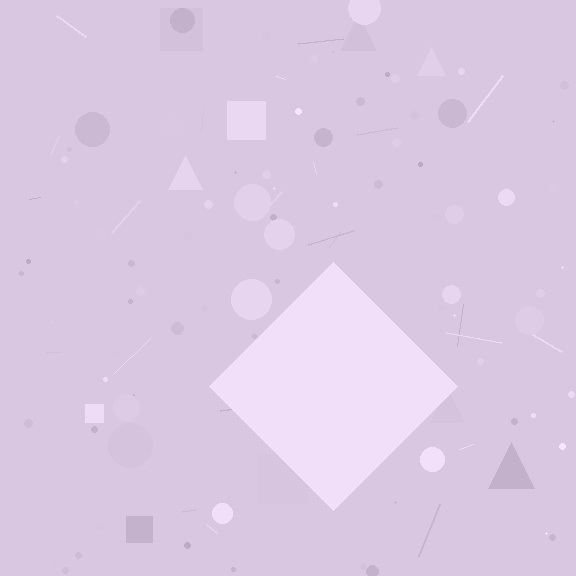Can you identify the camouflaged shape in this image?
The camouflaged shape is a diamond.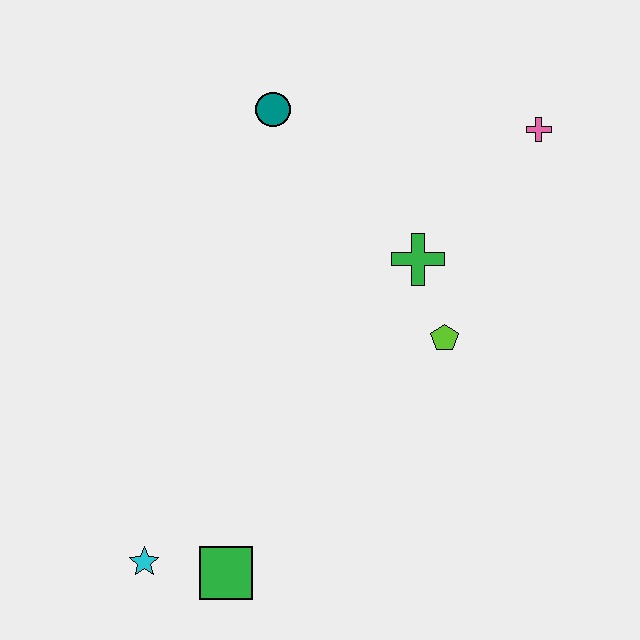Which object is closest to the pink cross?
The green cross is closest to the pink cross.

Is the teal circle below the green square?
No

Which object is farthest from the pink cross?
The cyan star is farthest from the pink cross.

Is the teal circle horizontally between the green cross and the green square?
Yes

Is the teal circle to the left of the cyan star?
No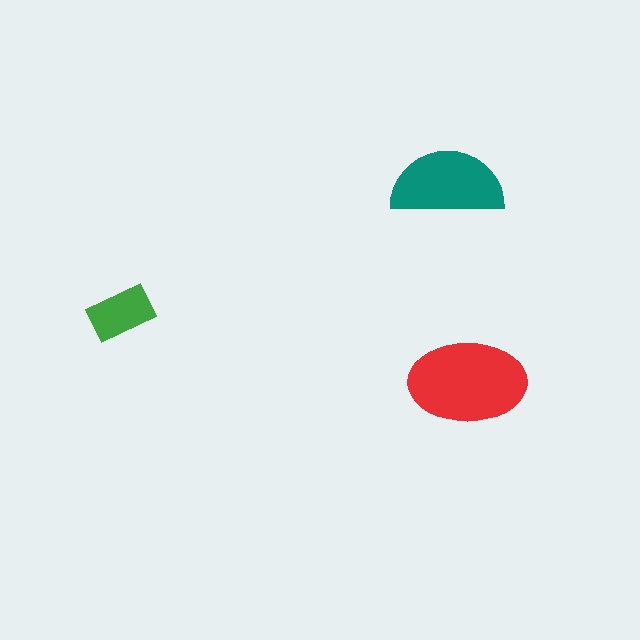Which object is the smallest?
The green rectangle.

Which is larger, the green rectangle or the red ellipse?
The red ellipse.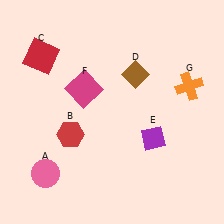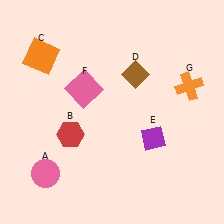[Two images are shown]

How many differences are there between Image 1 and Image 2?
There are 2 differences between the two images.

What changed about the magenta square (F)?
In Image 1, F is magenta. In Image 2, it changed to pink.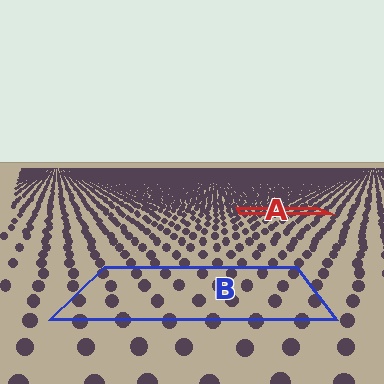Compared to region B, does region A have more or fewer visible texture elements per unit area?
Region A has more texture elements per unit area — they are packed more densely because it is farther away.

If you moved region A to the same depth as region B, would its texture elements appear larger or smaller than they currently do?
They would appear larger. At a closer depth, the same texture elements are projected at a bigger on-screen size.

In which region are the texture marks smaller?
The texture marks are smaller in region A, because it is farther away.